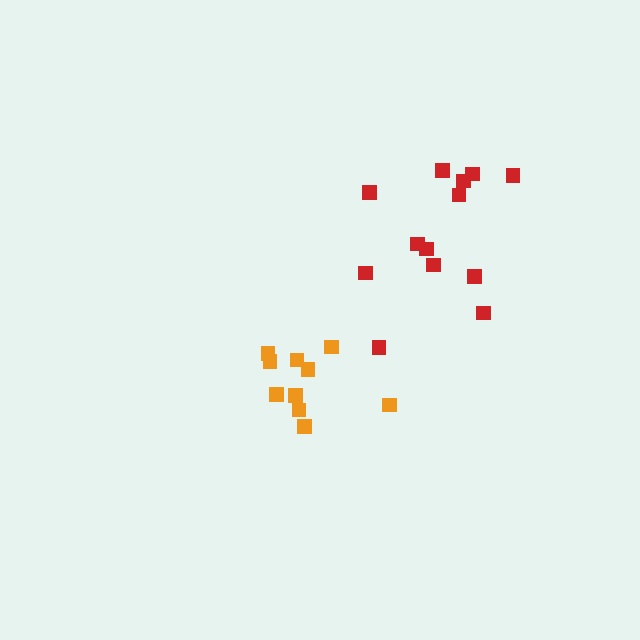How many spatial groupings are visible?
There are 2 spatial groupings.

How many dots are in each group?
Group 1: 10 dots, Group 2: 13 dots (23 total).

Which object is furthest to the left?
The orange cluster is leftmost.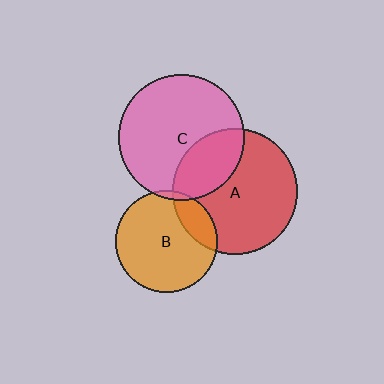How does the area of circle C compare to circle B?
Approximately 1.5 times.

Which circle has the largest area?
Circle C (pink).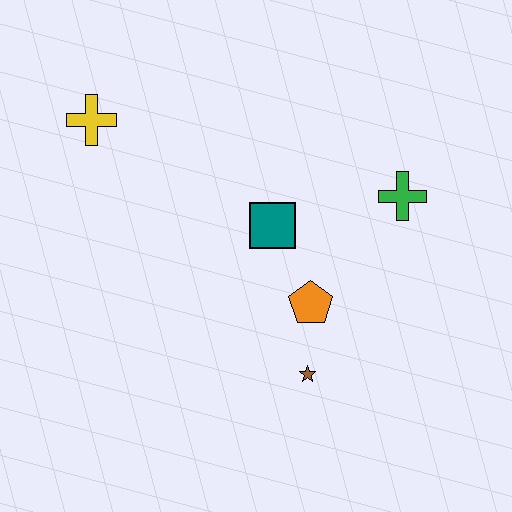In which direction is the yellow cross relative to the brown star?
The yellow cross is above the brown star.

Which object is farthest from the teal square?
The yellow cross is farthest from the teal square.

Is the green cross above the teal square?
Yes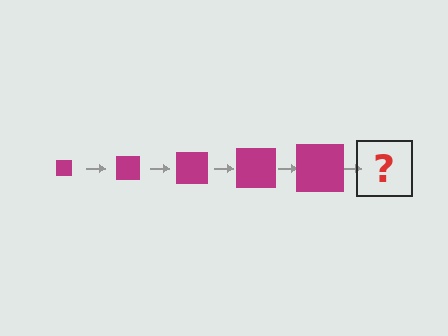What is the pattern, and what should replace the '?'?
The pattern is that the square gets progressively larger each step. The '?' should be a magenta square, larger than the previous one.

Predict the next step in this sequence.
The next step is a magenta square, larger than the previous one.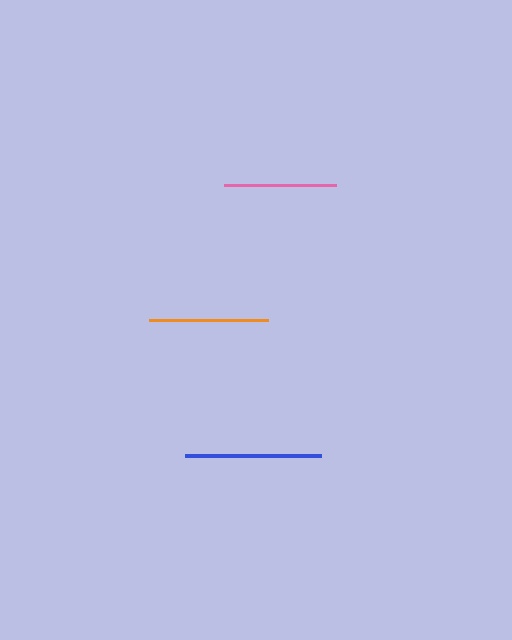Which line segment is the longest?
The blue line is the longest at approximately 135 pixels.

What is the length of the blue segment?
The blue segment is approximately 135 pixels long.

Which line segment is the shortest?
The pink line is the shortest at approximately 113 pixels.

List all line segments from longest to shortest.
From longest to shortest: blue, orange, pink.